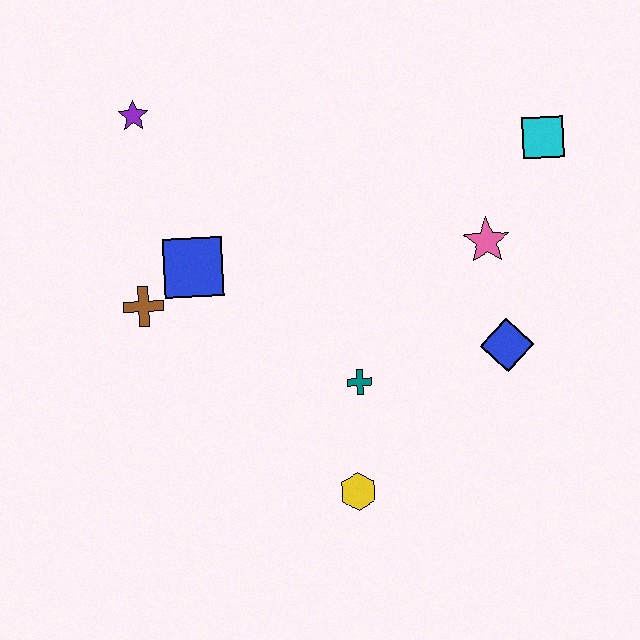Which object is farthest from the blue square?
The cyan square is farthest from the blue square.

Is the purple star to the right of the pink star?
No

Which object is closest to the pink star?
The blue diamond is closest to the pink star.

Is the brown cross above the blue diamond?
Yes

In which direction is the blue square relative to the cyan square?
The blue square is to the left of the cyan square.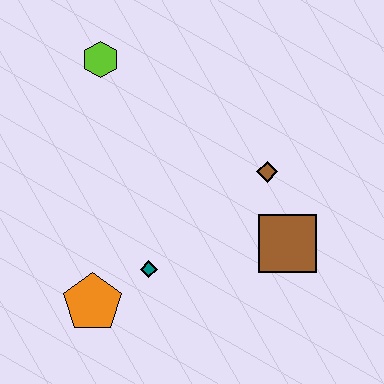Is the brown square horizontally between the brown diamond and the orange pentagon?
No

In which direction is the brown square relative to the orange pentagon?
The brown square is to the right of the orange pentagon.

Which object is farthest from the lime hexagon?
The brown square is farthest from the lime hexagon.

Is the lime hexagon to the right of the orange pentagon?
Yes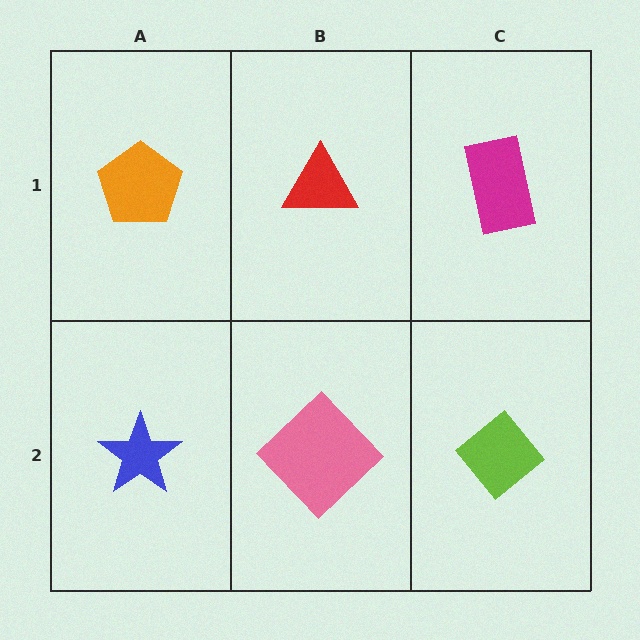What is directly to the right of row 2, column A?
A pink diamond.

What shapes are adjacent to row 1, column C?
A lime diamond (row 2, column C), a red triangle (row 1, column B).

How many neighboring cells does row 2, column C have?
2.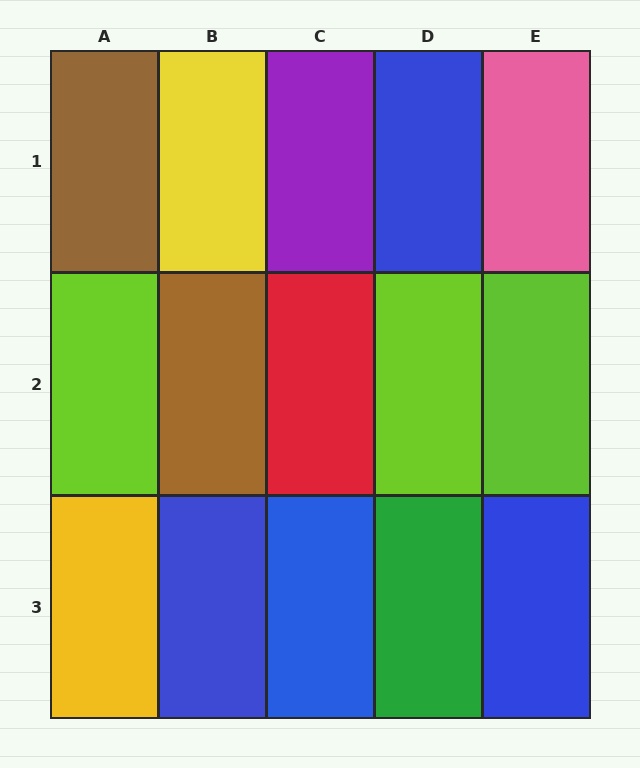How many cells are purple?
1 cell is purple.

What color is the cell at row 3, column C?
Blue.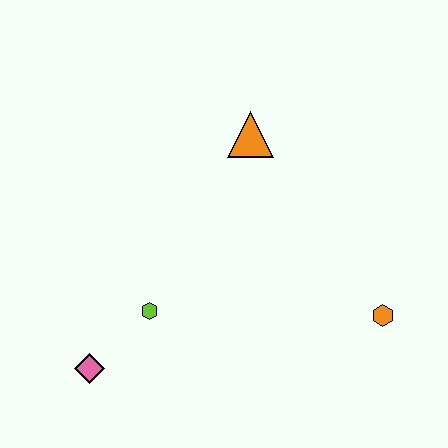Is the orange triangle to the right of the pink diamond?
Yes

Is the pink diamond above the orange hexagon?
No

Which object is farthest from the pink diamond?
The orange hexagon is farthest from the pink diamond.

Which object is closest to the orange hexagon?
The orange triangle is closest to the orange hexagon.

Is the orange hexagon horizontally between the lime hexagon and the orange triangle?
No